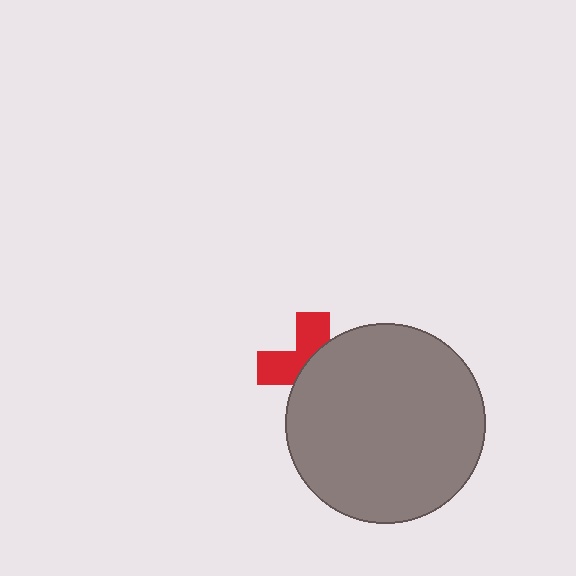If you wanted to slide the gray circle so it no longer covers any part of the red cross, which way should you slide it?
Slide it right — that is the most direct way to separate the two shapes.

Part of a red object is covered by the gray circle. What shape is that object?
It is a cross.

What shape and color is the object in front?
The object in front is a gray circle.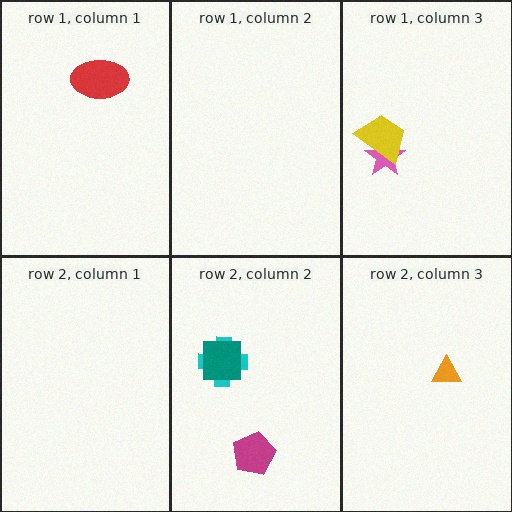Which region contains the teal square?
The row 2, column 2 region.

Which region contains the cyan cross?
The row 2, column 2 region.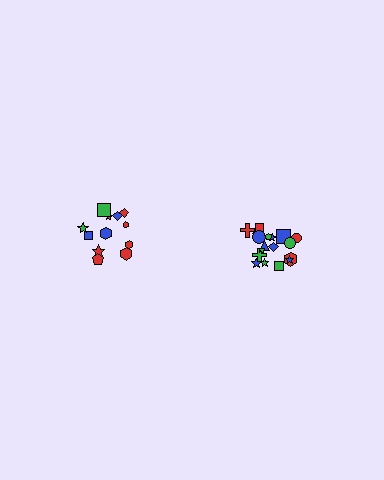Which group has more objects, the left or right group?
The right group.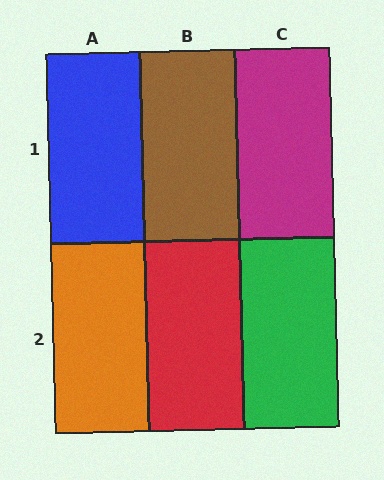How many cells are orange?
1 cell is orange.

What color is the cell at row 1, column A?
Blue.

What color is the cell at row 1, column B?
Brown.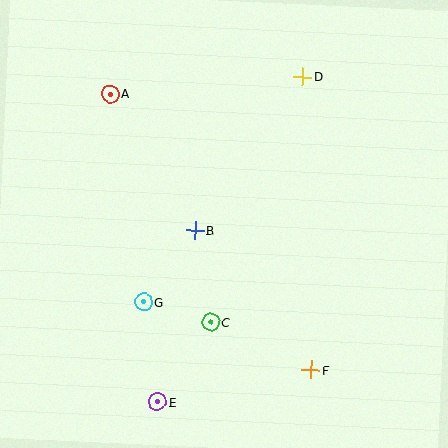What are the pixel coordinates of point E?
Point E is at (158, 402).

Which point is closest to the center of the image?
Point B at (195, 230) is closest to the center.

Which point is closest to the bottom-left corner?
Point E is closest to the bottom-left corner.